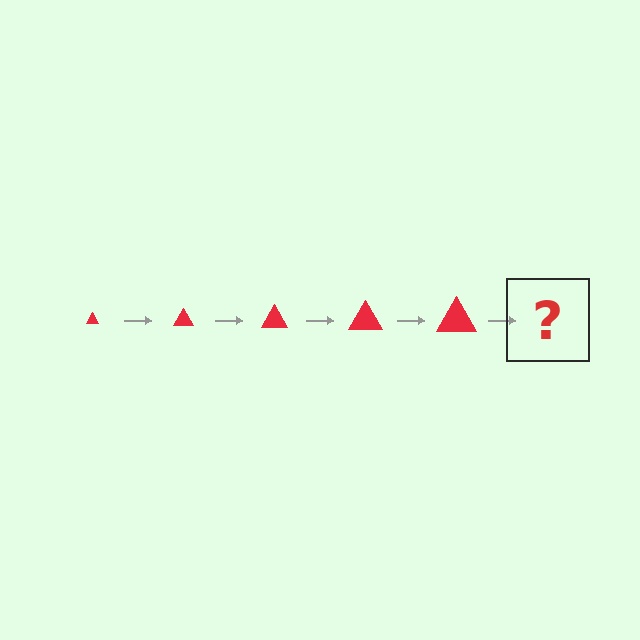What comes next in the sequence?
The next element should be a red triangle, larger than the previous one.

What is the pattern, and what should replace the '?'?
The pattern is that the triangle gets progressively larger each step. The '?' should be a red triangle, larger than the previous one.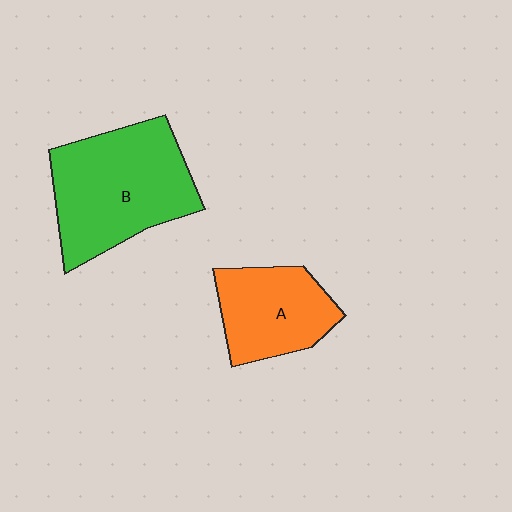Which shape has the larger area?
Shape B (green).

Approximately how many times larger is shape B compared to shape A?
Approximately 1.6 times.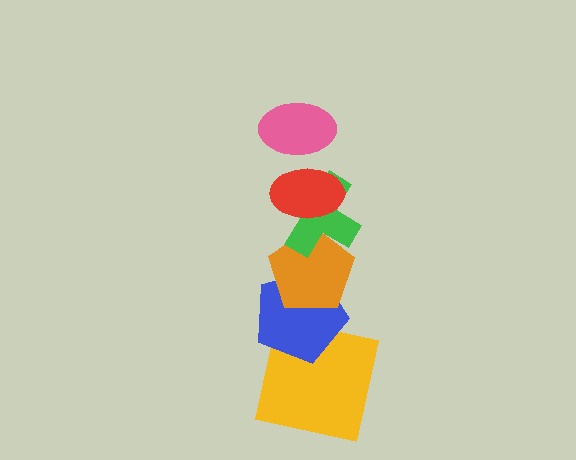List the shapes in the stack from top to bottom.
From top to bottom: the pink ellipse, the red ellipse, the green cross, the orange pentagon, the blue pentagon, the yellow square.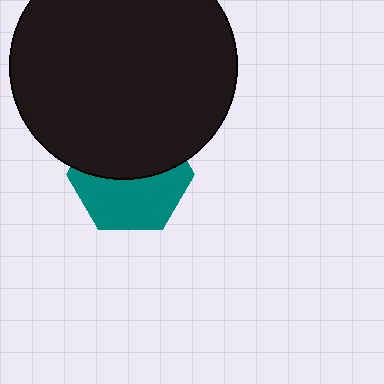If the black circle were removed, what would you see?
You would see the complete teal hexagon.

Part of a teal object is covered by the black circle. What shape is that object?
It is a hexagon.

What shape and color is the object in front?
The object in front is a black circle.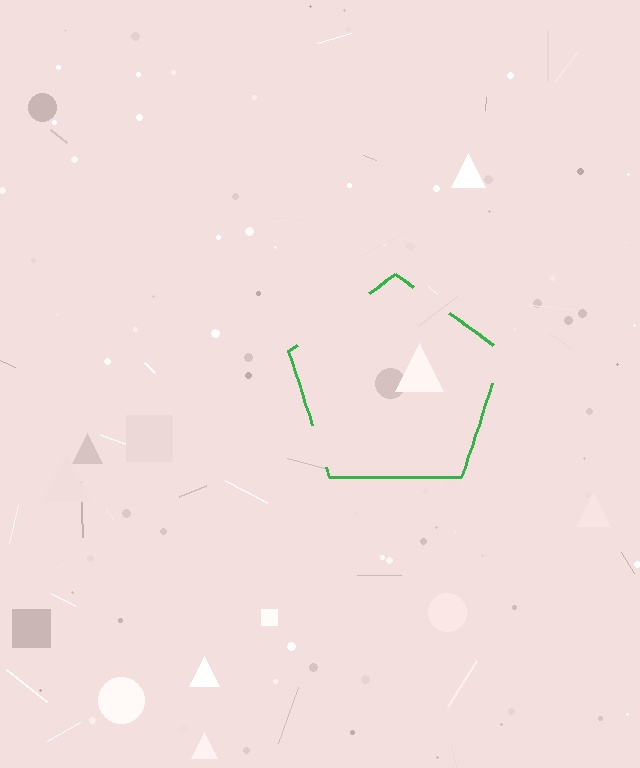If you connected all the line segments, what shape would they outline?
They would outline a pentagon.